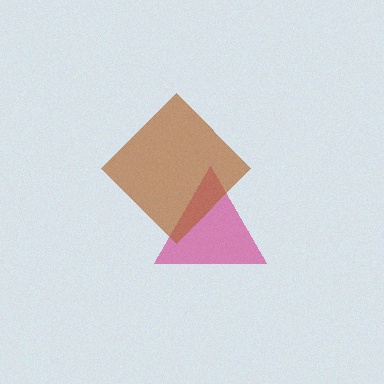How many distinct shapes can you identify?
There are 2 distinct shapes: a magenta triangle, a brown diamond.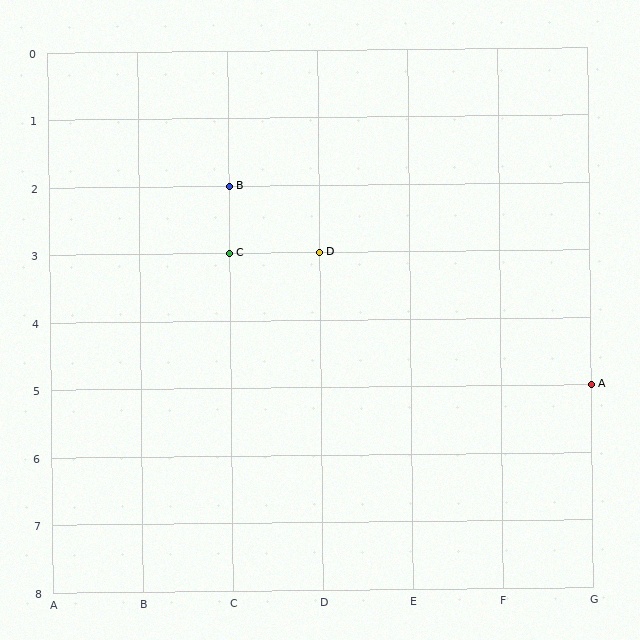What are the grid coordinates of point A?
Point A is at grid coordinates (G, 5).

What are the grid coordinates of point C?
Point C is at grid coordinates (C, 3).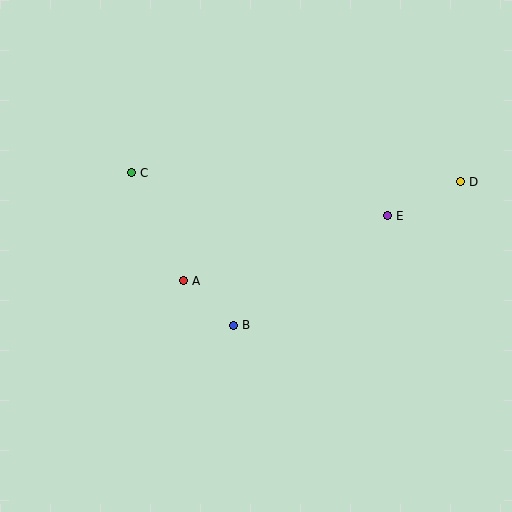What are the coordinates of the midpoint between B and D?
The midpoint between B and D is at (347, 254).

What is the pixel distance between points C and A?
The distance between C and A is 120 pixels.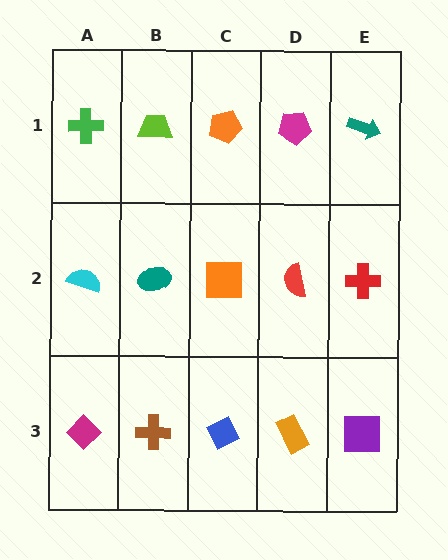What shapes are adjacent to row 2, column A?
A green cross (row 1, column A), a magenta diamond (row 3, column A), a teal ellipse (row 2, column B).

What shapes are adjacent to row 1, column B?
A teal ellipse (row 2, column B), a green cross (row 1, column A), an orange pentagon (row 1, column C).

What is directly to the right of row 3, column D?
A purple square.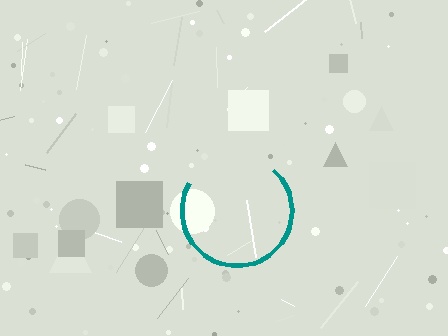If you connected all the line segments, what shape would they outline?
They would outline a circle.